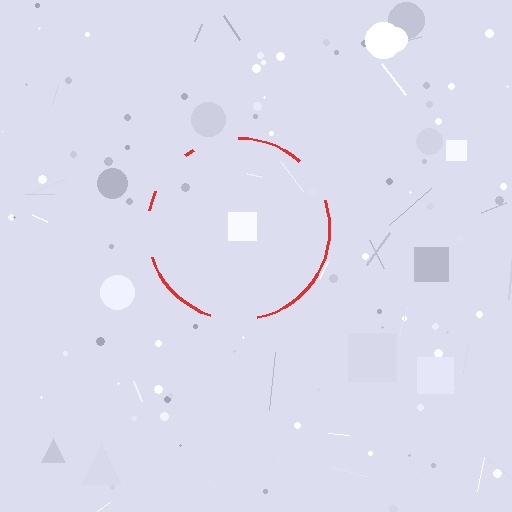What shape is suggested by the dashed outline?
The dashed outline suggests a circle.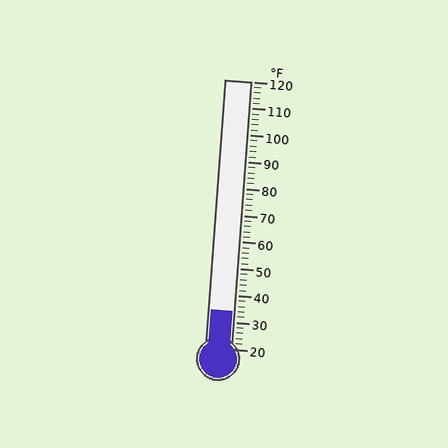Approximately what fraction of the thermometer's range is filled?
The thermometer is filled to approximately 15% of its range.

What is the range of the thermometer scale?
The thermometer scale ranges from 20°F to 120°F.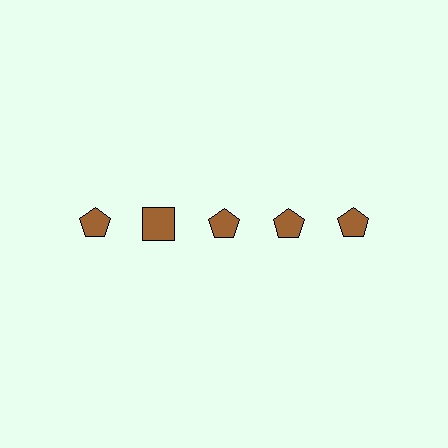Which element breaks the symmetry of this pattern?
The brown square in the top row, second from left column breaks the symmetry. All other shapes are brown pentagons.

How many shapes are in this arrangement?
There are 5 shapes arranged in a grid pattern.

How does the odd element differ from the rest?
It has a different shape: square instead of pentagon.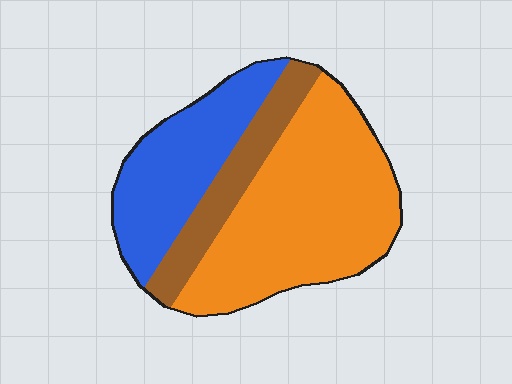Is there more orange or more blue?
Orange.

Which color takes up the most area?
Orange, at roughly 55%.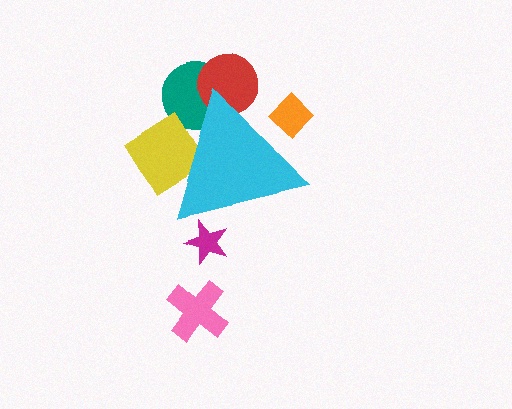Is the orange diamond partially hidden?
Yes, the orange diamond is partially hidden behind the cyan triangle.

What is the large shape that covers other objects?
A cyan triangle.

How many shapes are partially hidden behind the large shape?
5 shapes are partially hidden.